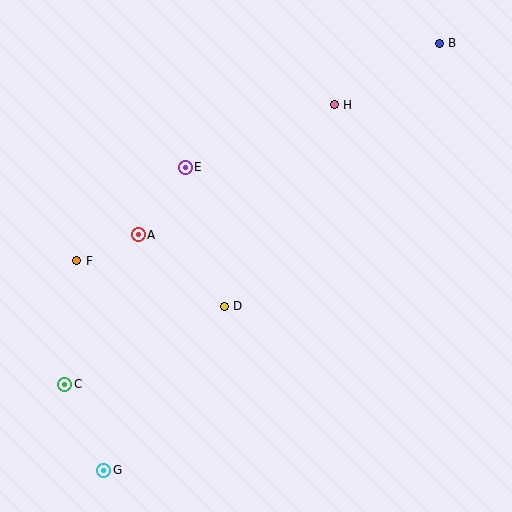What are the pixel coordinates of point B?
Point B is at (439, 43).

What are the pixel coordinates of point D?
Point D is at (224, 306).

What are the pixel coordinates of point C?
Point C is at (65, 384).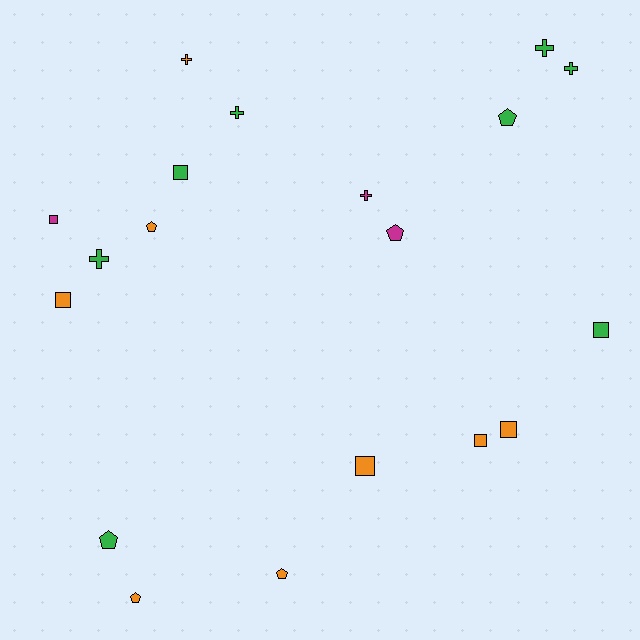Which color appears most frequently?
Orange, with 8 objects.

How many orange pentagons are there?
There are 3 orange pentagons.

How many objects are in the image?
There are 19 objects.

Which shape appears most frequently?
Square, with 7 objects.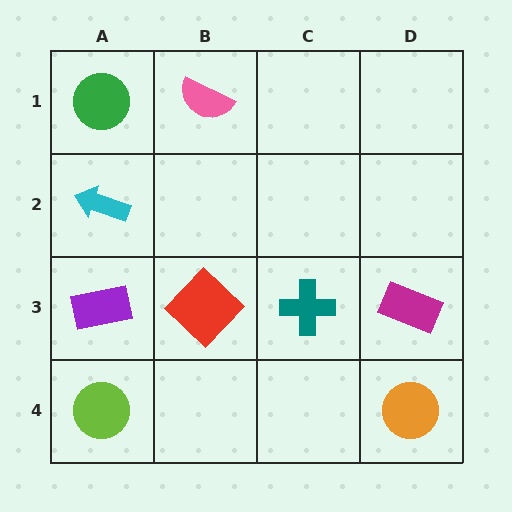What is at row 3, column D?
A magenta rectangle.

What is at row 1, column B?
A pink semicircle.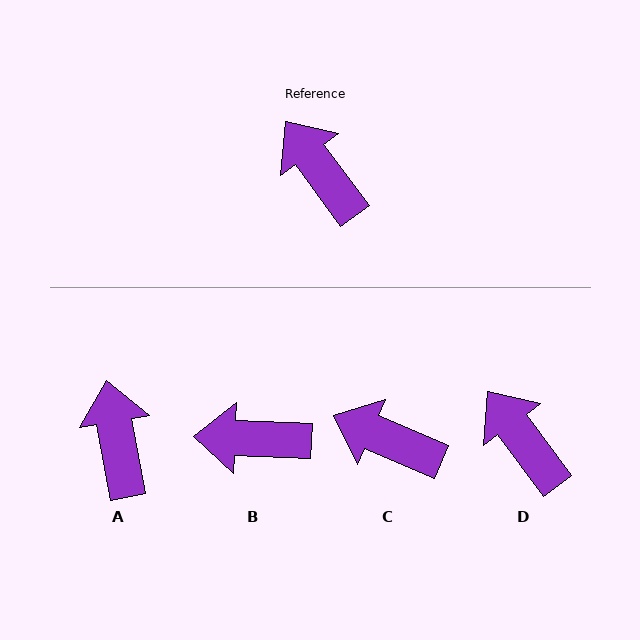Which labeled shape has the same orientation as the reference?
D.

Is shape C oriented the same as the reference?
No, it is off by about 30 degrees.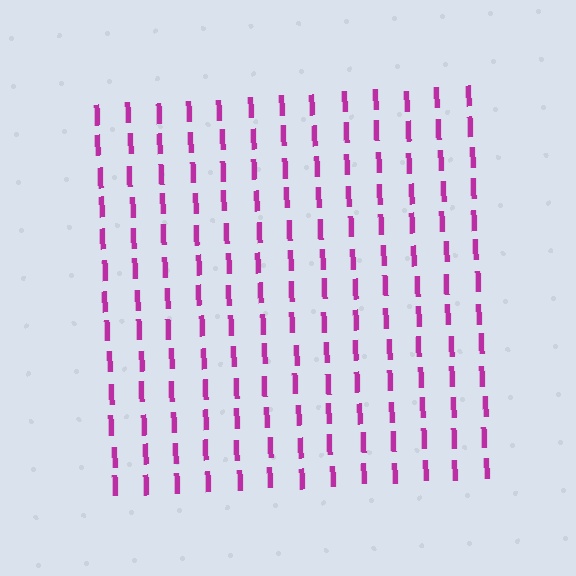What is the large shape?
The large shape is a square.